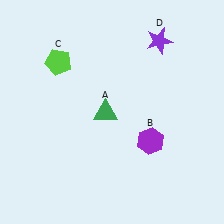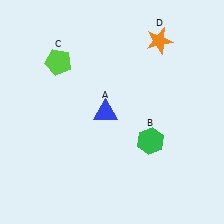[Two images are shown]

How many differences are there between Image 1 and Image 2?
There are 3 differences between the two images.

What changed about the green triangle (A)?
In Image 1, A is green. In Image 2, it changed to blue.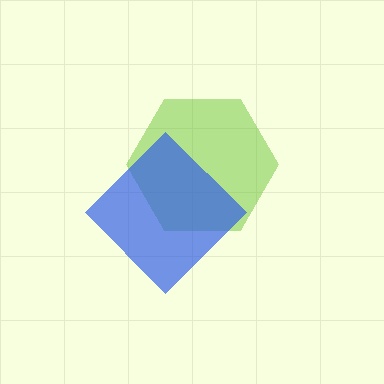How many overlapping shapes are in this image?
There are 2 overlapping shapes in the image.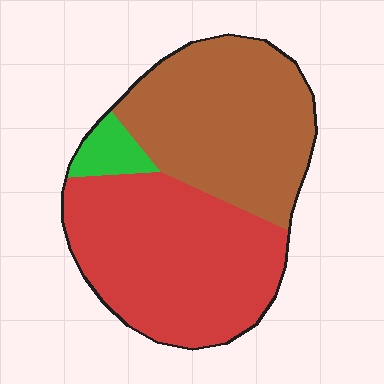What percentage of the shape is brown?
Brown takes up between a quarter and a half of the shape.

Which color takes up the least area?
Green, at roughly 5%.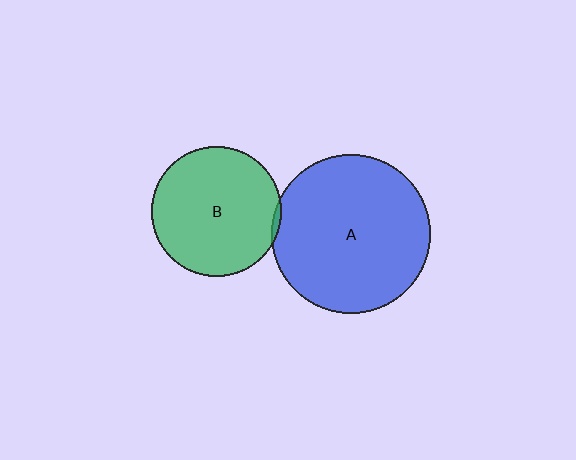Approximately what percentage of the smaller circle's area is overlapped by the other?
Approximately 5%.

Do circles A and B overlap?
Yes.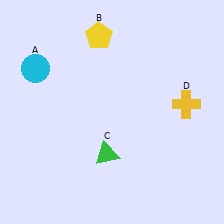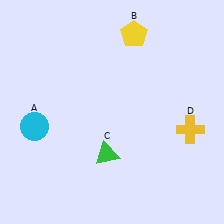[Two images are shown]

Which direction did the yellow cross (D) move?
The yellow cross (D) moved down.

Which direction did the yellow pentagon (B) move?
The yellow pentagon (B) moved right.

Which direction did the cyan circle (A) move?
The cyan circle (A) moved down.